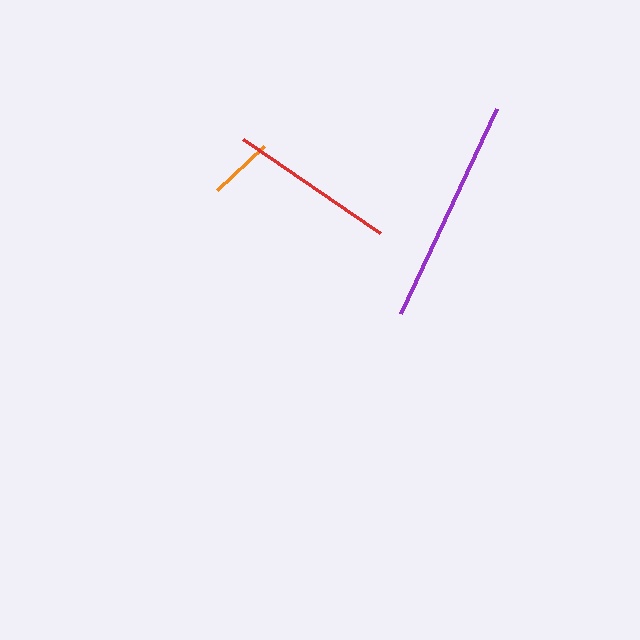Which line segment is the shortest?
The orange line is the shortest at approximately 65 pixels.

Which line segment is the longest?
The purple line is the longest at approximately 227 pixels.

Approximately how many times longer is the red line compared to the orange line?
The red line is approximately 2.6 times the length of the orange line.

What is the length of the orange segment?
The orange segment is approximately 65 pixels long.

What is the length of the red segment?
The red segment is approximately 166 pixels long.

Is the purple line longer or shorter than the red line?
The purple line is longer than the red line.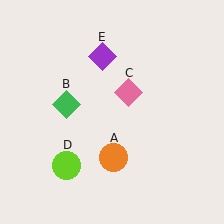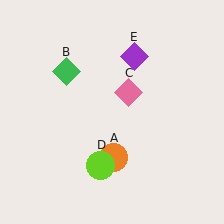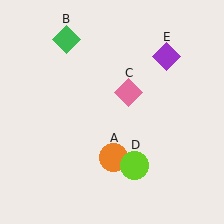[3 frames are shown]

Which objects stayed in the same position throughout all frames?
Orange circle (object A) and pink diamond (object C) remained stationary.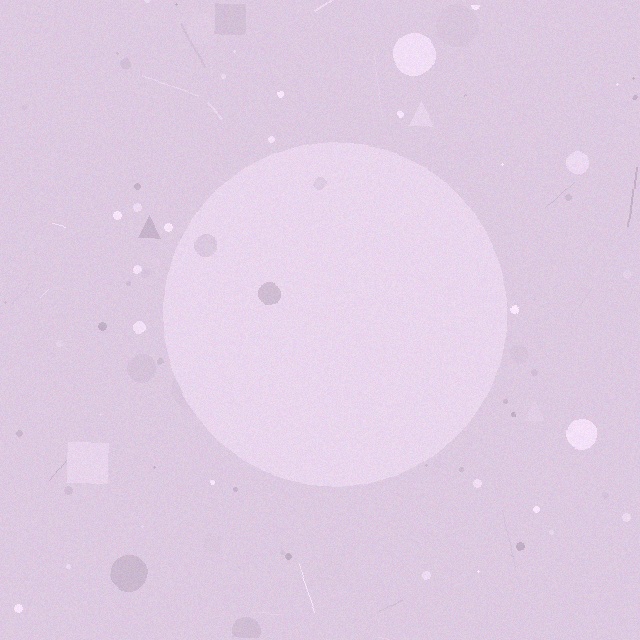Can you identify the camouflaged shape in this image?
The camouflaged shape is a circle.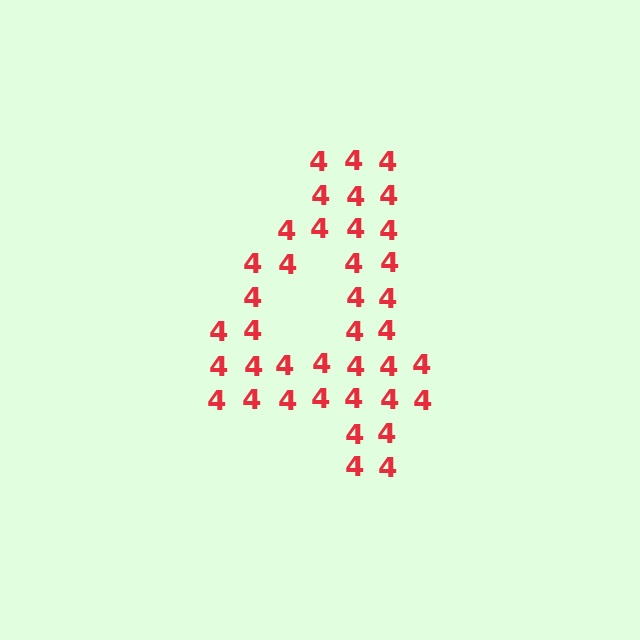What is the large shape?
The large shape is the digit 4.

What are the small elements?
The small elements are digit 4's.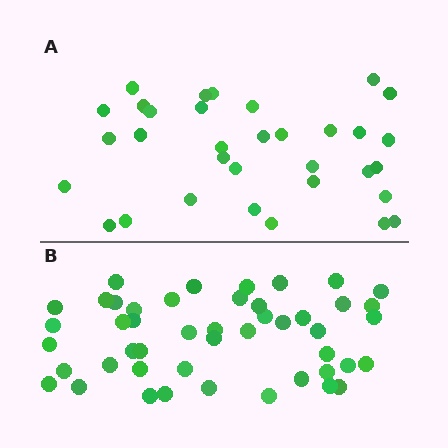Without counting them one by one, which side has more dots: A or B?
Region B (the bottom region) has more dots.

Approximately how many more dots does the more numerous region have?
Region B has approximately 15 more dots than region A.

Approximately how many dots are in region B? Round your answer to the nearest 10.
About 50 dots. (The exact count is 47, which rounds to 50.)